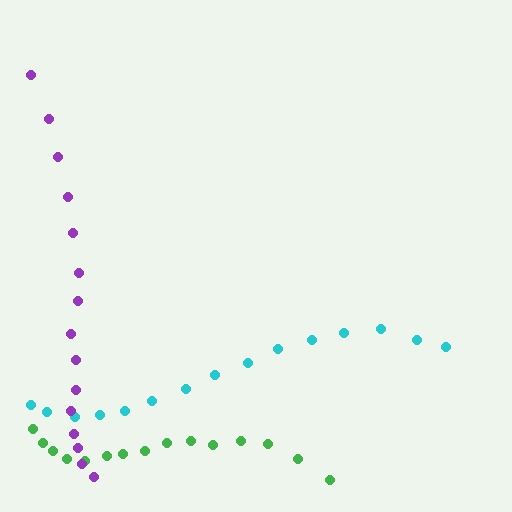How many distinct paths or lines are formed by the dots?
There are 3 distinct paths.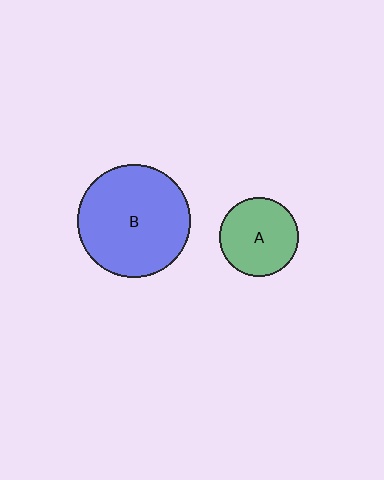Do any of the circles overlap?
No, none of the circles overlap.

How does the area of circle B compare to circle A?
Approximately 2.1 times.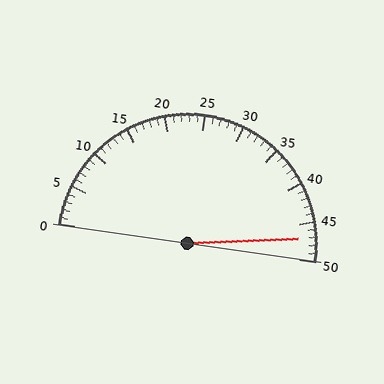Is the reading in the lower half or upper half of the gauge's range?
The reading is in the upper half of the range (0 to 50).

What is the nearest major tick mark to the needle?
The nearest major tick mark is 45.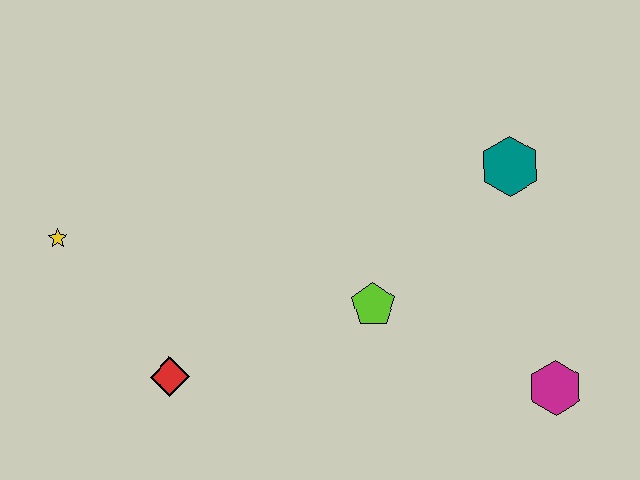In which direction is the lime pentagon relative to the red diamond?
The lime pentagon is to the right of the red diamond.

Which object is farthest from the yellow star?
The magenta hexagon is farthest from the yellow star.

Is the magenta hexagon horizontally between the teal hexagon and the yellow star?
No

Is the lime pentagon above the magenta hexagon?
Yes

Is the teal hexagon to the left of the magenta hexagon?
Yes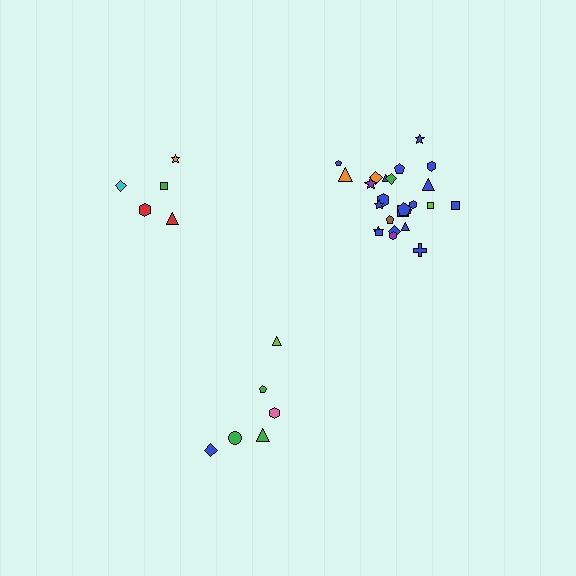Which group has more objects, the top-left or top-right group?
The top-right group.